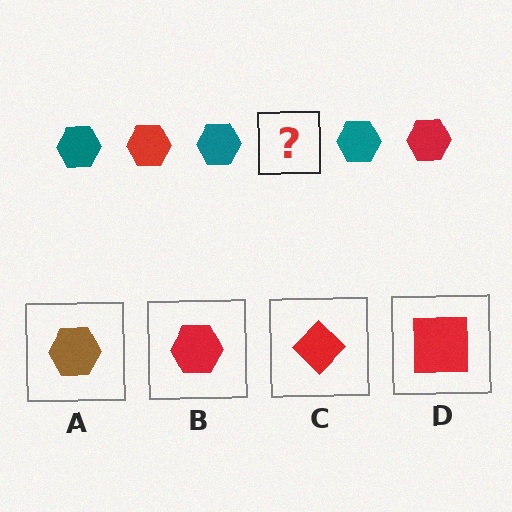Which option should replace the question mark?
Option B.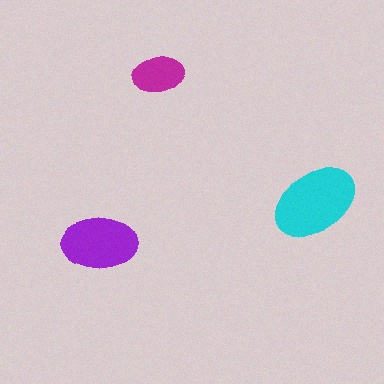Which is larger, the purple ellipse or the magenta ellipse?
The purple one.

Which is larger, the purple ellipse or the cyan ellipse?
The cyan one.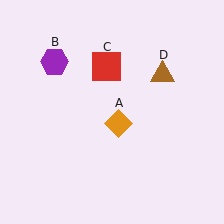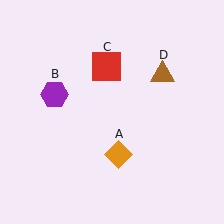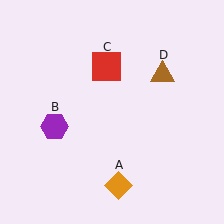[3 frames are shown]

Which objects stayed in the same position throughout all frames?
Red square (object C) and brown triangle (object D) remained stationary.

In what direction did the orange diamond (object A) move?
The orange diamond (object A) moved down.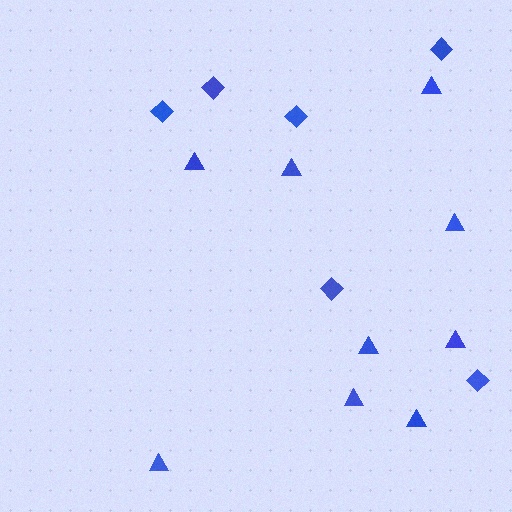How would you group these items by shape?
There are 2 groups: one group of diamonds (6) and one group of triangles (9).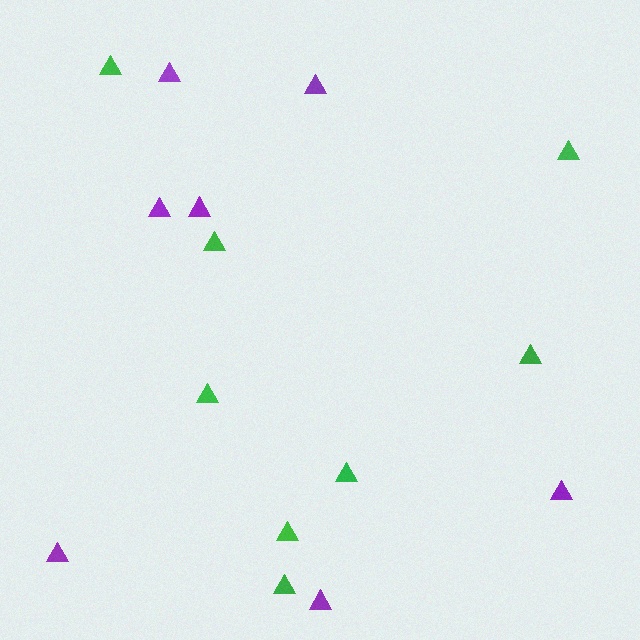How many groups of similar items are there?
There are 2 groups: one group of purple triangles (7) and one group of green triangles (8).